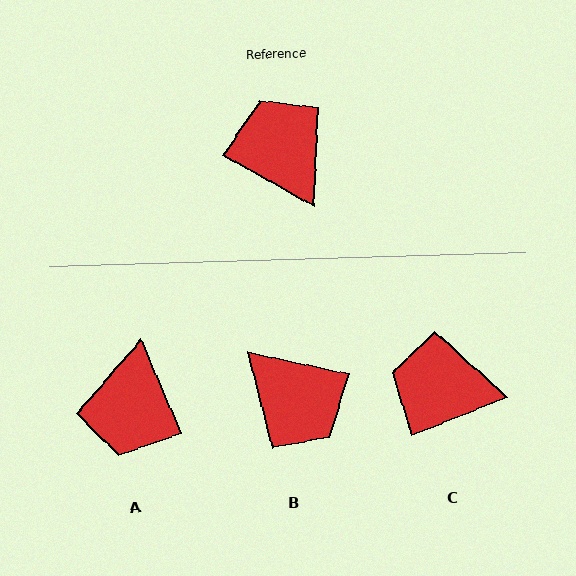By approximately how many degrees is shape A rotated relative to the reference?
Approximately 142 degrees counter-clockwise.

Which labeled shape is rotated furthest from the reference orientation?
B, about 163 degrees away.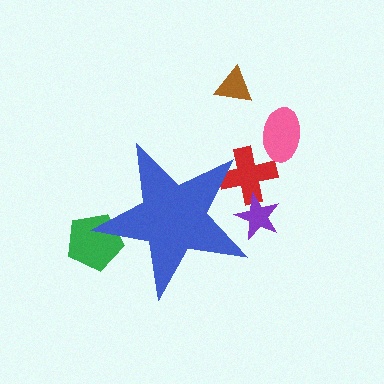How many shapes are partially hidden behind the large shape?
3 shapes are partially hidden.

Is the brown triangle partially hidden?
No, the brown triangle is fully visible.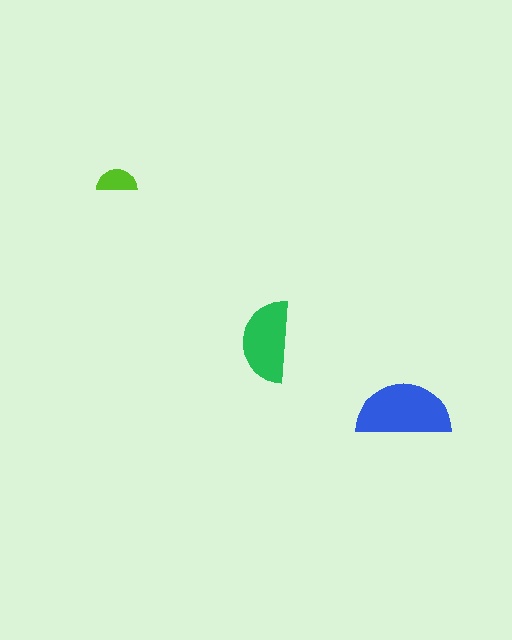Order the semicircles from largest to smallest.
the blue one, the green one, the lime one.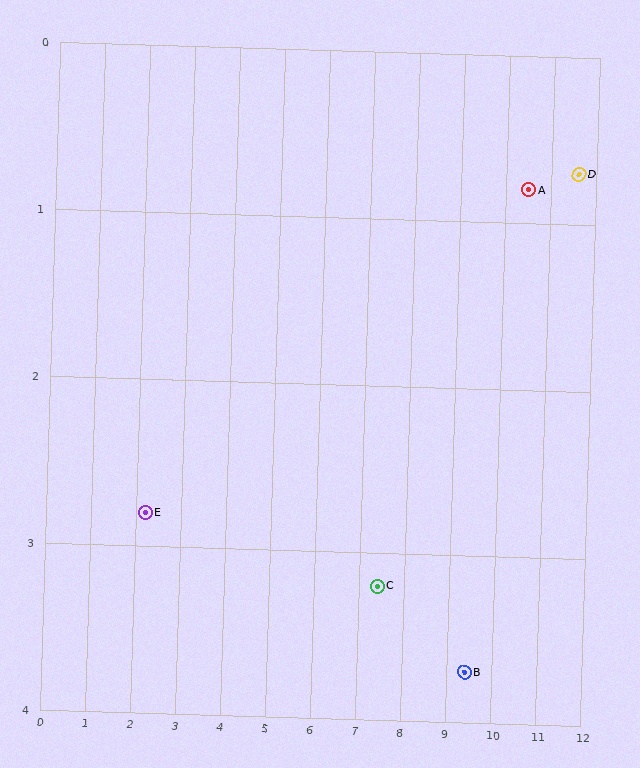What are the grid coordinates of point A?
Point A is at approximately (10.5, 0.8).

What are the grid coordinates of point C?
Point C is at approximately (7.4, 3.2).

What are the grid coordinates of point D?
Point D is at approximately (11.6, 0.7).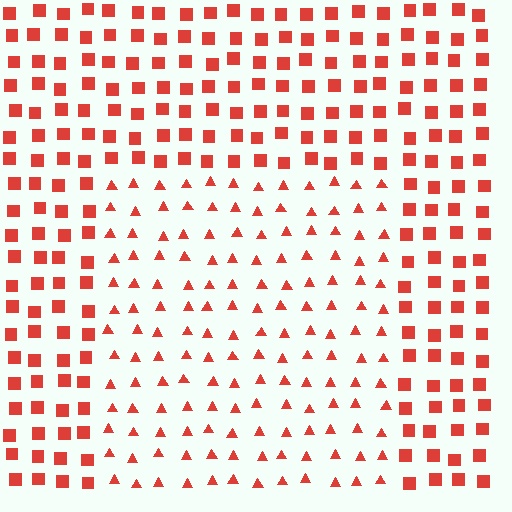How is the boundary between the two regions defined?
The boundary is defined by a change in element shape: triangles inside vs. squares outside. All elements share the same color and spacing.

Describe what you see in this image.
The image is filled with small red elements arranged in a uniform grid. A rectangle-shaped region contains triangles, while the surrounding area contains squares. The boundary is defined purely by the change in element shape.